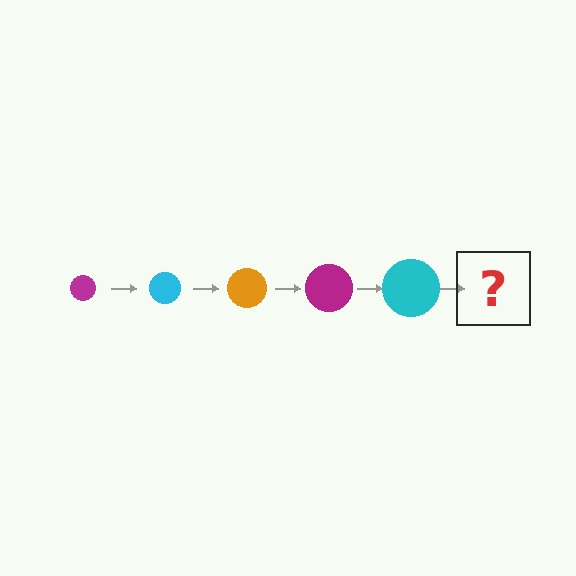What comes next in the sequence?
The next element should be an orange circle, larger than the previous one.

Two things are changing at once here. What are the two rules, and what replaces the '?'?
The two rules are that the circle grows larger each step and the color cycles through magenta, cyan, and orange. The '?' should be an orange circle, larger than the previous one.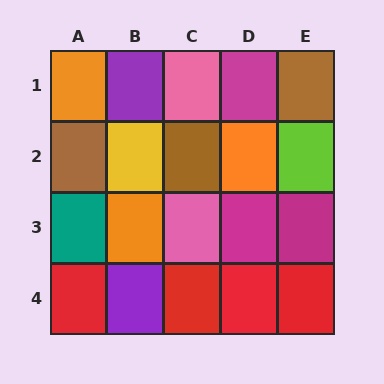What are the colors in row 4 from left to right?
Red, purple, red, red, red.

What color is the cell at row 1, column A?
Orange.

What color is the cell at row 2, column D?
Orange.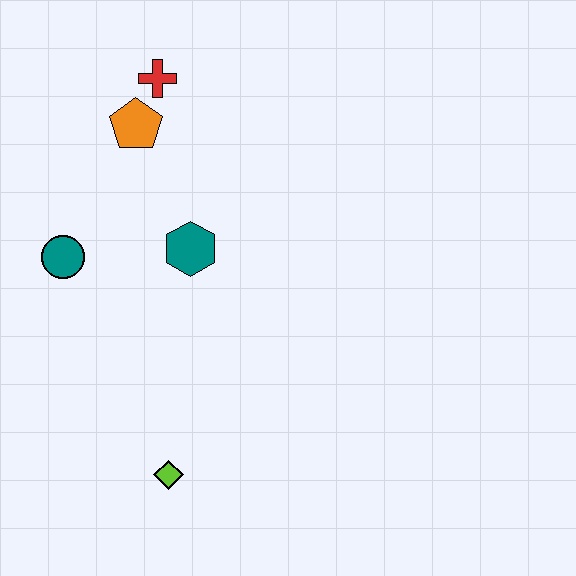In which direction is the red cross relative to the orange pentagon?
The red cross is above the orange pentagon.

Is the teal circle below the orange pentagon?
Yes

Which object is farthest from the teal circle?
The lime diamond is farthest from the teal circle.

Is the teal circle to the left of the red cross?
Yes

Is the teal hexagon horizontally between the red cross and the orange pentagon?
No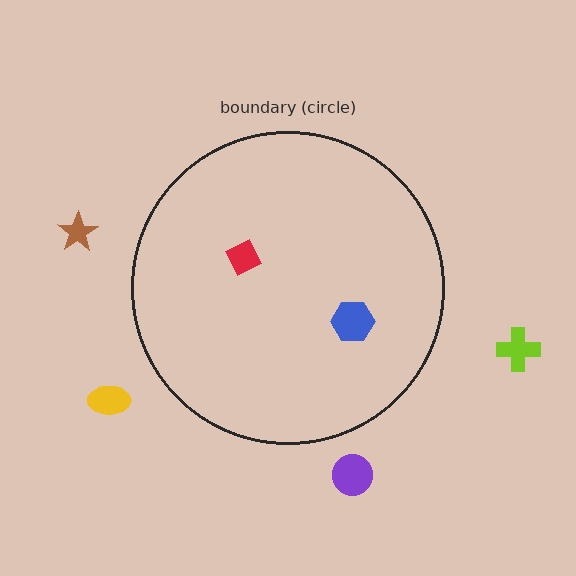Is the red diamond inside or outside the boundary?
Inside.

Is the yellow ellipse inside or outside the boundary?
Outside.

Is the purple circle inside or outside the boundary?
Outside.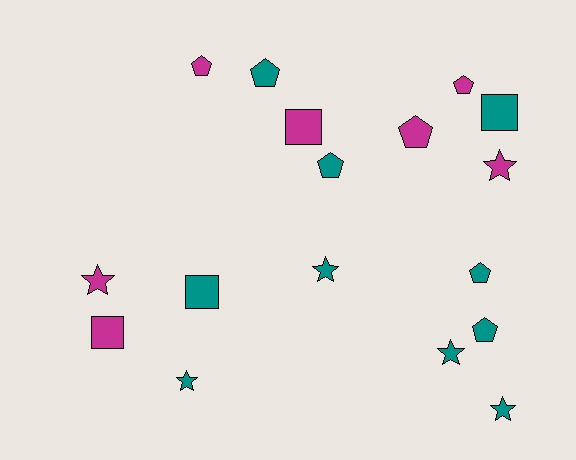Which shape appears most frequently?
Pentagon, with 7 objects.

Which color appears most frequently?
Teal, with 10 objects.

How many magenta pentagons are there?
There are 3 magenta pentagons.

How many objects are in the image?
There are 17 objects.